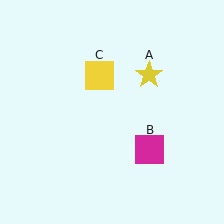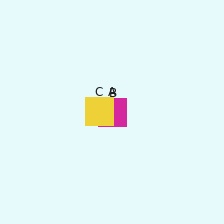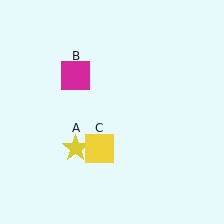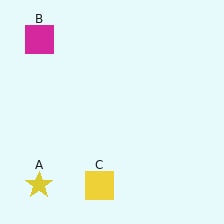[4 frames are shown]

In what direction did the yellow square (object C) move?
The yellow square (object C) moved down.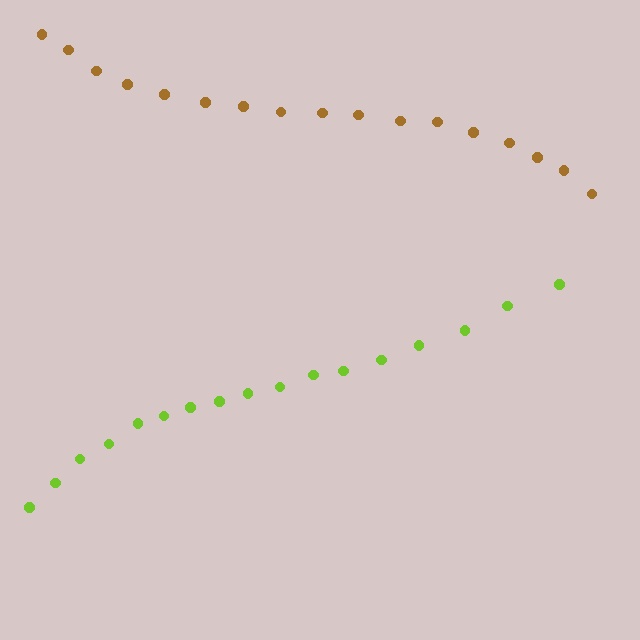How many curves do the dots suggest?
There are 2 distinct paths.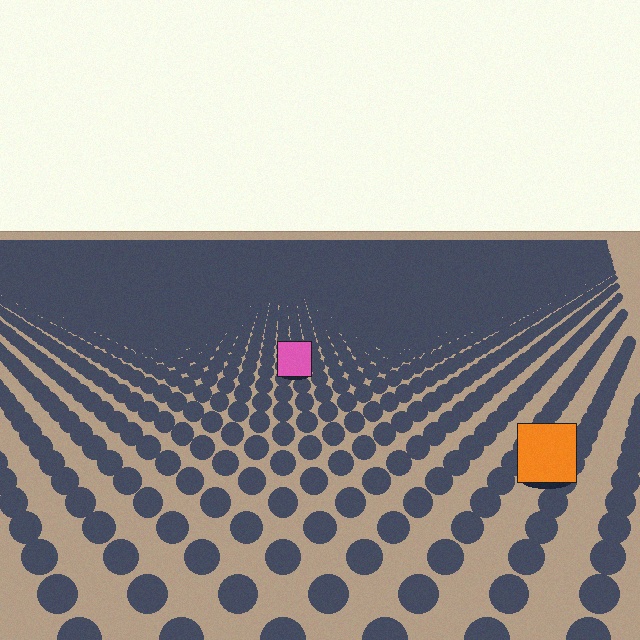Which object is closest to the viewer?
The orange square is closest. The texture marks near it are larger and more spread out.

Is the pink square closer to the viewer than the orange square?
No. The orange square is closer — you can tell from the texture gradient: the ground texture is coarser near it.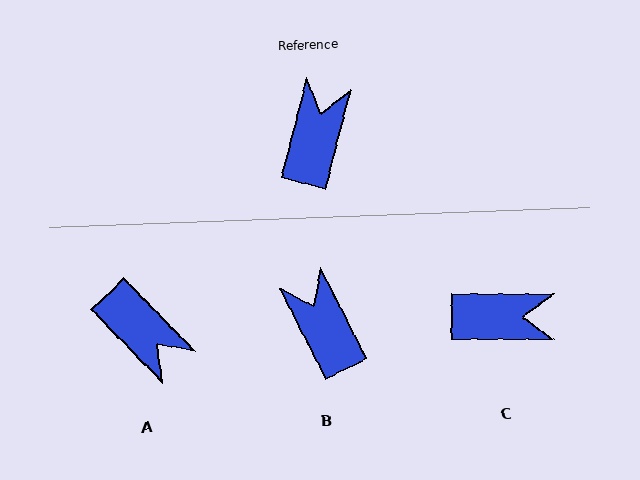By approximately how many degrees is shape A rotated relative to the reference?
Approximately 122 degrees clockwise.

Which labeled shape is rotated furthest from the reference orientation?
A, about 122 degrees away.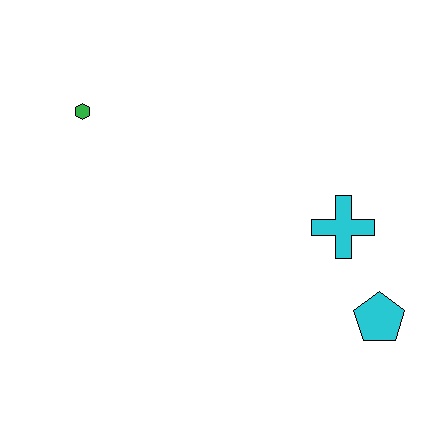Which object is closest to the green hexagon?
The cyan cross is closest to the green hexagon.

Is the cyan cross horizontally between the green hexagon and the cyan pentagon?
Yes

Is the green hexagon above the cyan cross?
Yes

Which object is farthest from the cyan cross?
The green hexagon is farthest from the cyan cross.